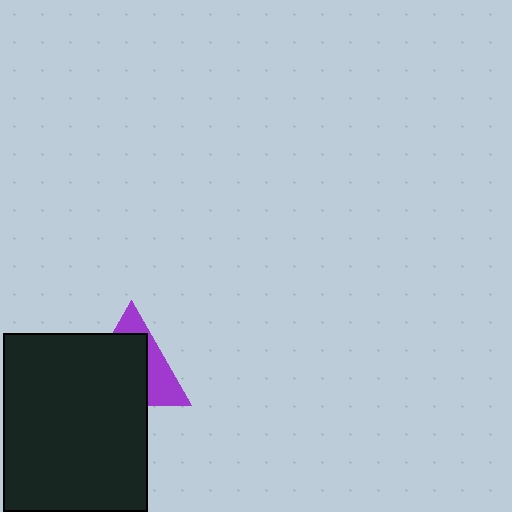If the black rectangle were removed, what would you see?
You would see the complete purple triangle.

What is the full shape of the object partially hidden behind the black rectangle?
The partially hidden object is a purple triangle.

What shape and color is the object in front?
The object in front is a black rectangle.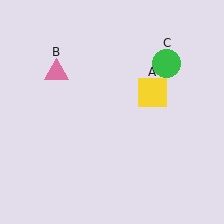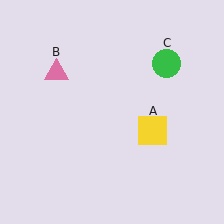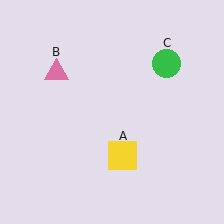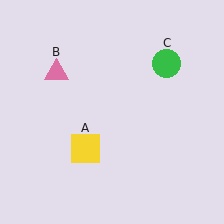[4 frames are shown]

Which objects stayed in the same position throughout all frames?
Pink triangle (object B) and green circle (object C) remained stationary.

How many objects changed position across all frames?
1 object changed position: yellow square (object A).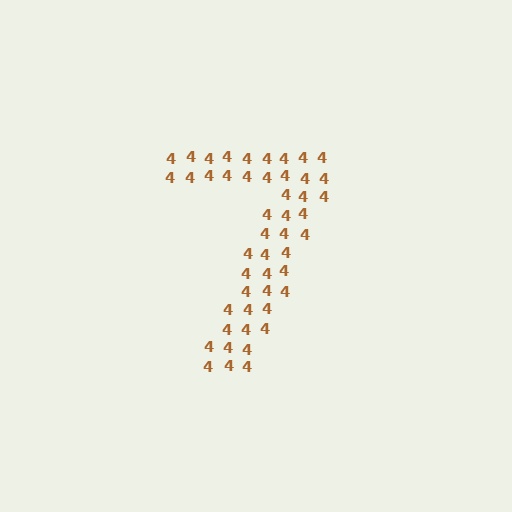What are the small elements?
The small elements are digit 4's.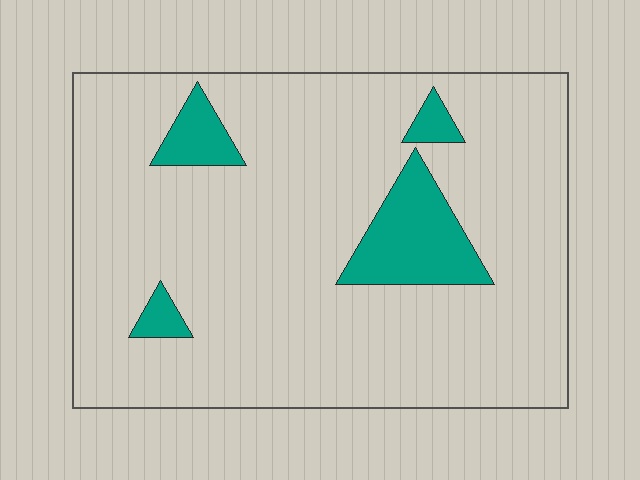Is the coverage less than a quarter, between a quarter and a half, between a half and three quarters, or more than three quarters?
Less than a quarter.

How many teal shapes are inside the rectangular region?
4.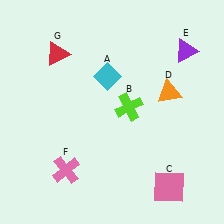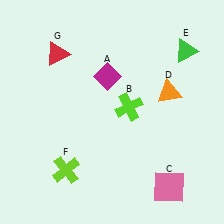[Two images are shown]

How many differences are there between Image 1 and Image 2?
There are 3 differences between the two images.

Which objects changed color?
A changed from cyan to magenta. E changed from purple to green. F changed from pink to lime.